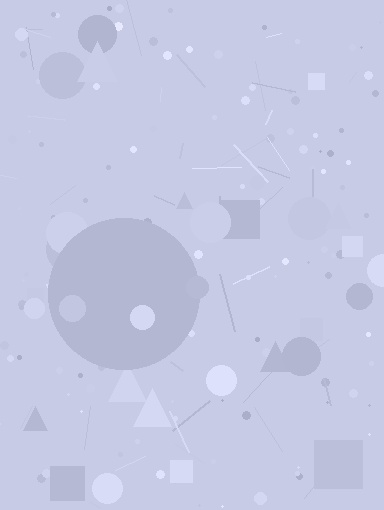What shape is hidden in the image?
A circle is hidden in the image.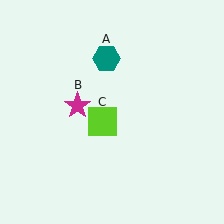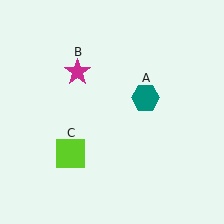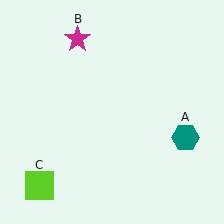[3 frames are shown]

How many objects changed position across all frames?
3 objects changed position: teal hexagon (object A), magenta star (object B), lime square (object C).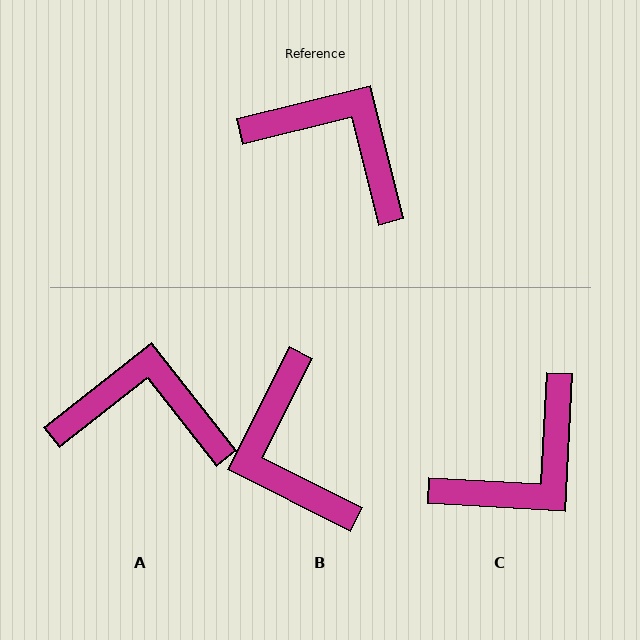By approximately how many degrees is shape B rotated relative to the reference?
Approximately 139 degrees counter-clockwise.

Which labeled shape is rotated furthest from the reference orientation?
B, about 139 degrees away.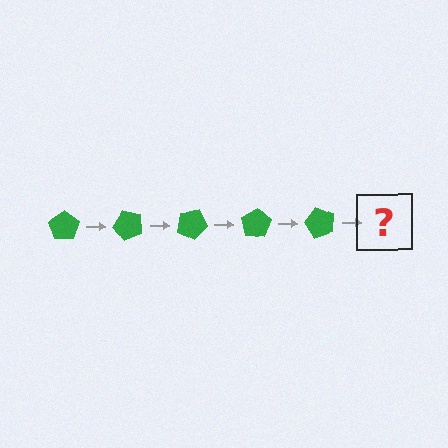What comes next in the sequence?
The next element should be a green pentagon rotated 250 degrees.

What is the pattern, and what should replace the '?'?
The pattern is that the pentagon rotates 50 degrees each step. The '?' should be a green pentagon rotated 250 degrees.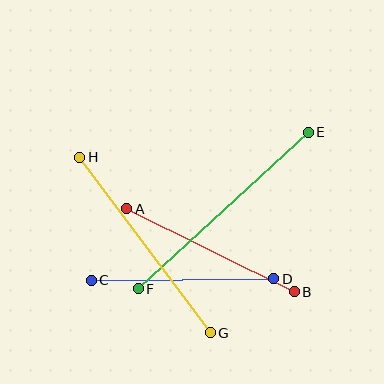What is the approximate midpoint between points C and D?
The midpoint is at approximately (182, 280) pixels.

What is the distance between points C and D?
The distance is approximately 182 pixels.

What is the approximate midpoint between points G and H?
The midpoint is at approximately (145, 245) pixels.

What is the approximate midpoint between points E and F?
The midpoint is at approximately (223, 211) pixels.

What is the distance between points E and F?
The distance is approximately 231 pixels.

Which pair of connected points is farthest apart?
Points E and F are farthest apart.